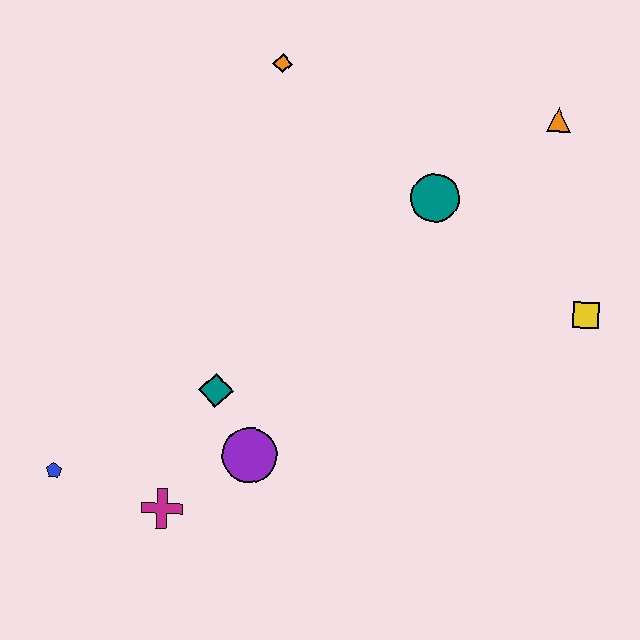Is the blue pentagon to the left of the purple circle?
Yes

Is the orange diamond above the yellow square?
Yes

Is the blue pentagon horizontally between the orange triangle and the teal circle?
No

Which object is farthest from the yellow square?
The blue pentagon is farthest from the yellow square.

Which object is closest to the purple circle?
The teal diamond is closest to the purple circle.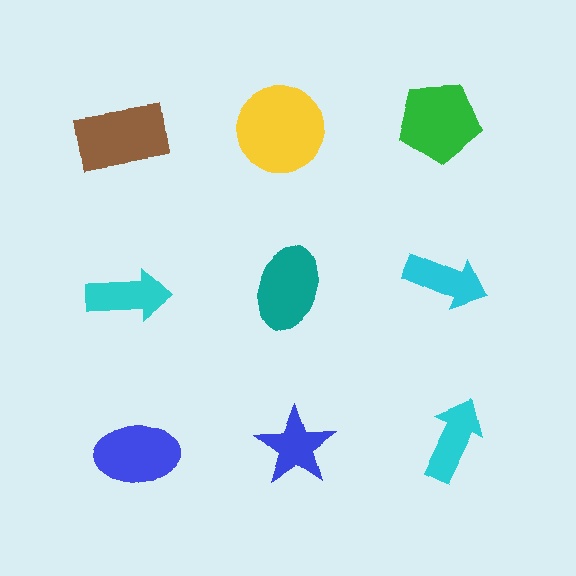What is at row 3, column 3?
A cyan arrow.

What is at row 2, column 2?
A teal ellipse.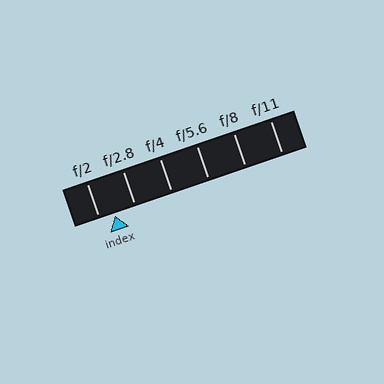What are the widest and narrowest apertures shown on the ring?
The widest aperture shown is f/2 and the narrowest is f/11.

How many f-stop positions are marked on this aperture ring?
There are 6 f-stop positions marked.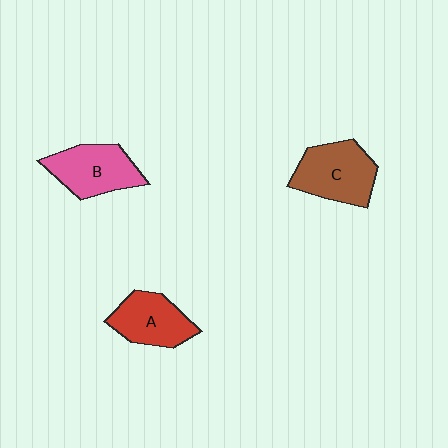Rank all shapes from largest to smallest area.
From largest to smallest: C (brown), B (pink), A (red).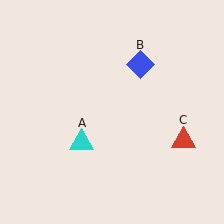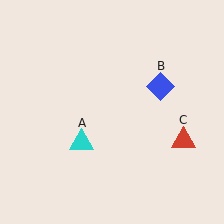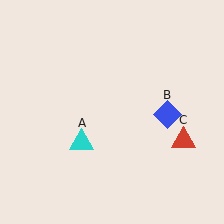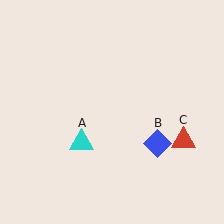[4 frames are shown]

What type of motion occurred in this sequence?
The blue diamond (object B) rotated clockwise around the center of the scene.